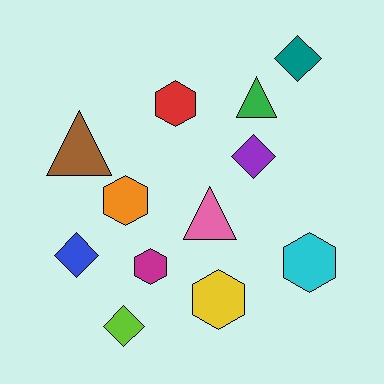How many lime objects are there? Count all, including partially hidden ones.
There is 1 lime object.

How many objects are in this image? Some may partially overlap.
There are 12 objects.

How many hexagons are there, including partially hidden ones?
There are 5 hexagons.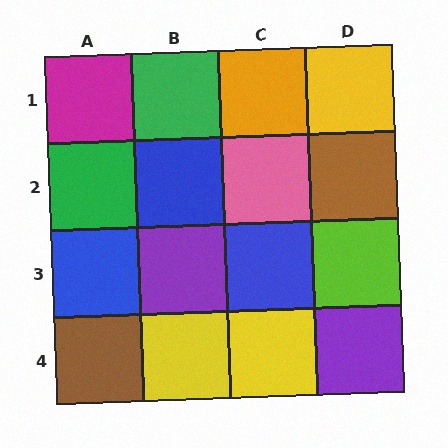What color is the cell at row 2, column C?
Pink.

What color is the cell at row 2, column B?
Blue.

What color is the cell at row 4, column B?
Yellow.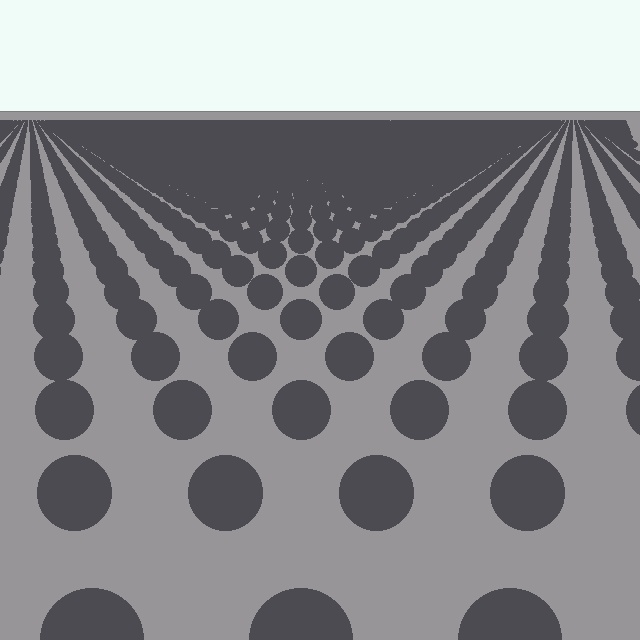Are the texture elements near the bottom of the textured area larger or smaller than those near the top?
Larger. Near the bottom, elements are closer to the viewer and appear at a bigger on-screen size.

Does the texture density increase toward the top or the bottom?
Density increases toward the top.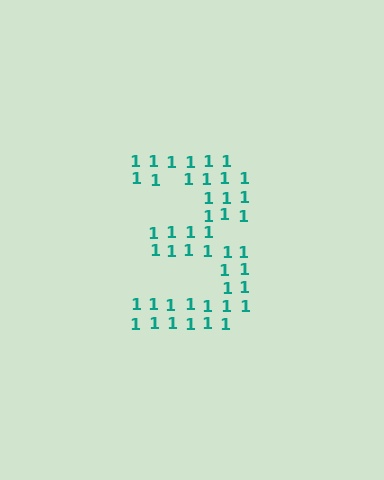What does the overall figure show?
The overall figure shows the digit 3.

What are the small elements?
The small elements are digit 1's.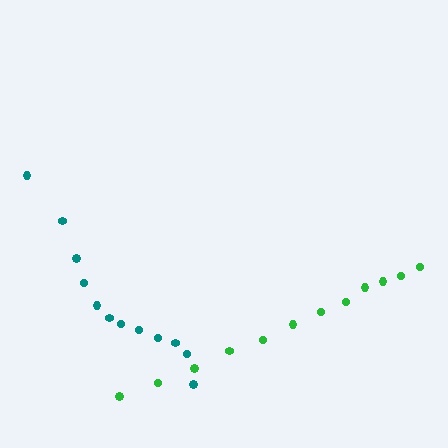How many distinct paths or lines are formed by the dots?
There are 2 distinct paths.